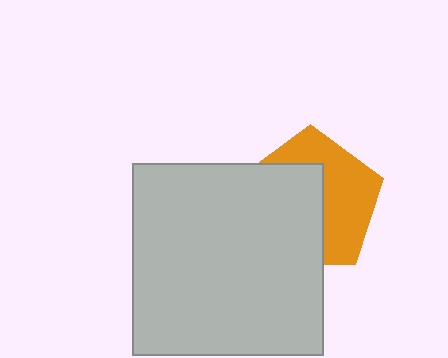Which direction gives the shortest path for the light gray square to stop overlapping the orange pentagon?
Moving toward the lower-left gives the shortest separation.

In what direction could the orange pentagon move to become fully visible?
The orange pentagon could move toward the upper-right. That would shift it out from behind the light gray square entirely.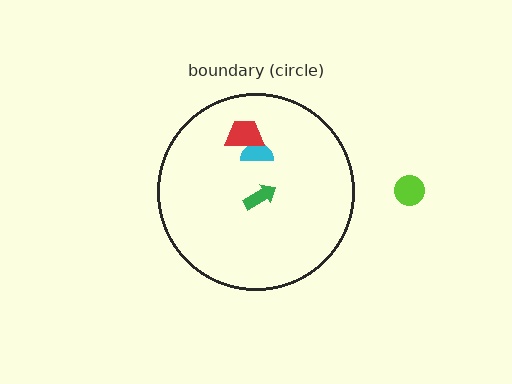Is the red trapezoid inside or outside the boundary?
Inside.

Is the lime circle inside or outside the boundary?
Outside.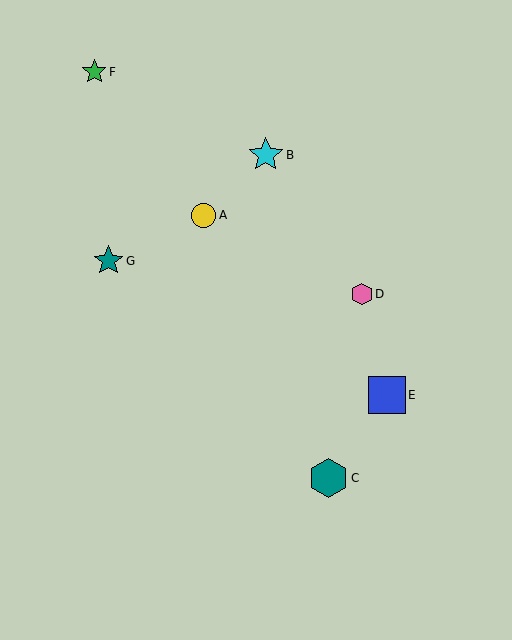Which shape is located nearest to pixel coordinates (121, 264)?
The teal star (labeled G) at (109, 261) is nearest to that location.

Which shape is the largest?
The teal hexagon (labeled C) is the largest.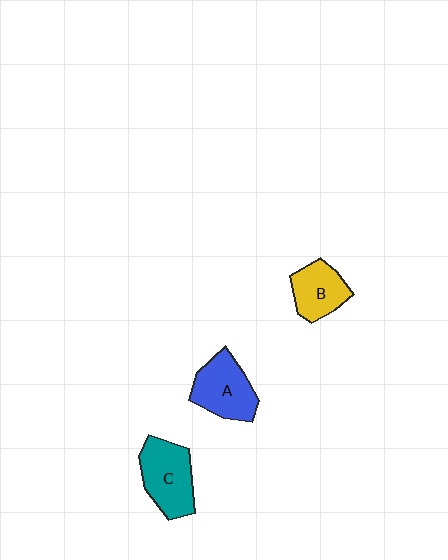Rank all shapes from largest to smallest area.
From largest to smallest: C (teal), A (blue), B (yellow).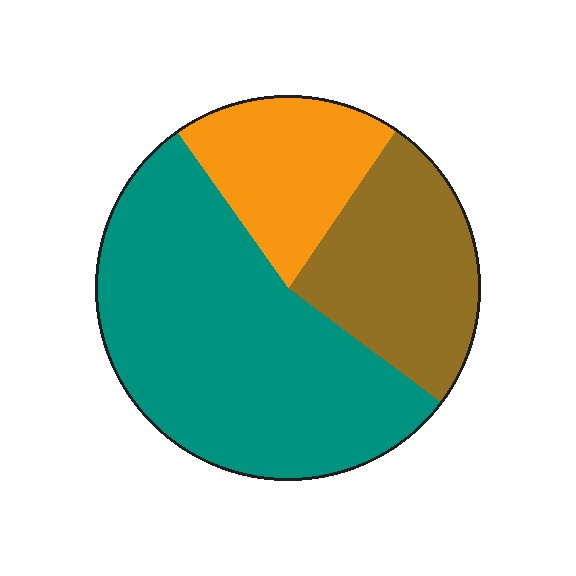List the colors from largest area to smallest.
From largest to smallest: teal, brown, orange.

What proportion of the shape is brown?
Brown takes up between a quarter and a half of the shape.